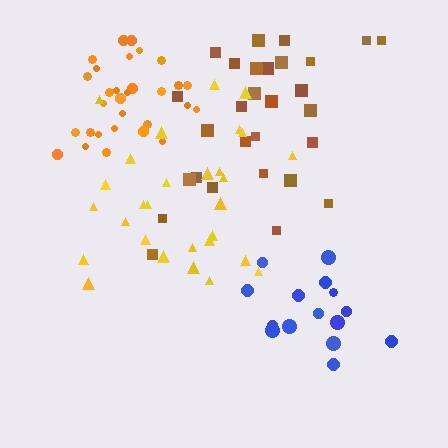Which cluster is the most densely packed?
Orange.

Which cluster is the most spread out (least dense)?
Brown.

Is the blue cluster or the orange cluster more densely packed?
Orange.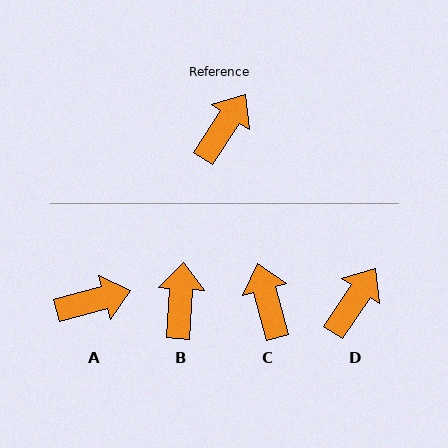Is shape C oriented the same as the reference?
No, it is off by about 48 degrees.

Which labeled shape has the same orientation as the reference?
D.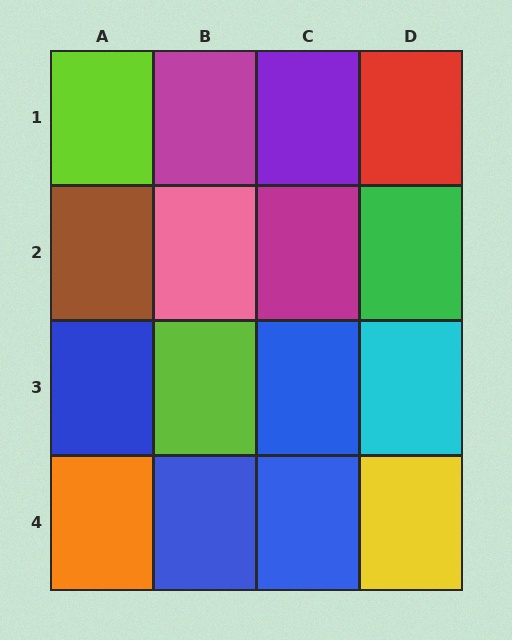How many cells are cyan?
1 cell is cyan.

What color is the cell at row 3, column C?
Blue.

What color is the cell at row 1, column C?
Purple.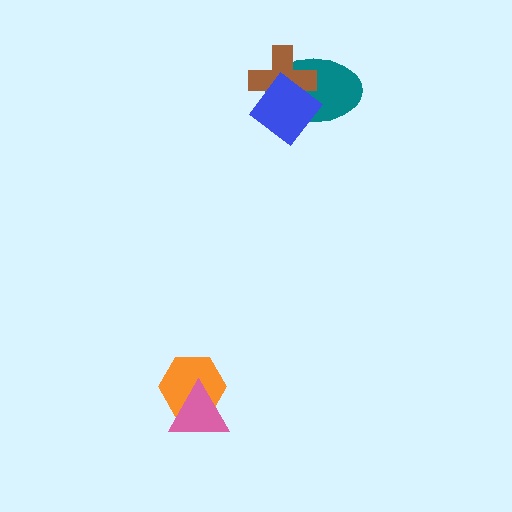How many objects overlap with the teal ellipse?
2 objects overlap with the teal ellipse.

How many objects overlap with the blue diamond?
2 objects overlap with the blue diamond.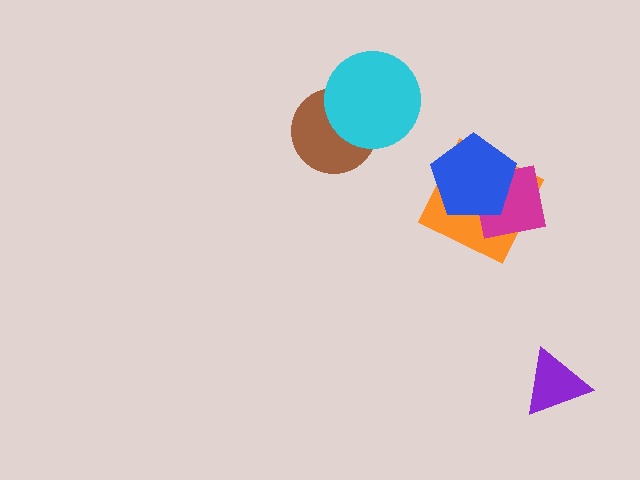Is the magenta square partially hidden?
Yes, it is partially covered by another shape.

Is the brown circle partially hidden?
Yes, it is partially covered by another shape.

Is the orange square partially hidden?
Yes, it is partially covered by another shape.